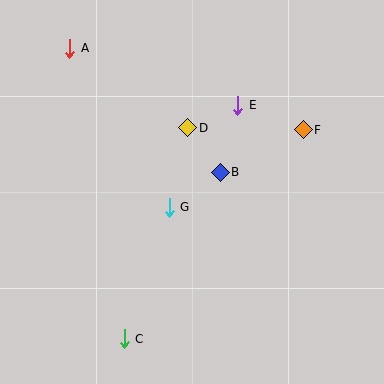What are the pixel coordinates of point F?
Point F is at (303, 130).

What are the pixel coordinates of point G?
Point G is at (169, 207).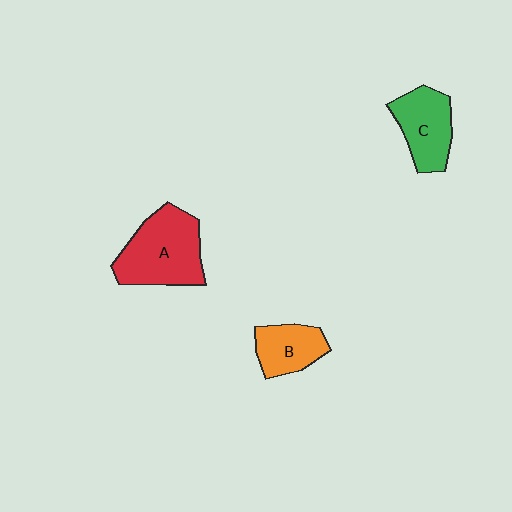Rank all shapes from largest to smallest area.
From largest to smallest: A (red), C (green), B (orange).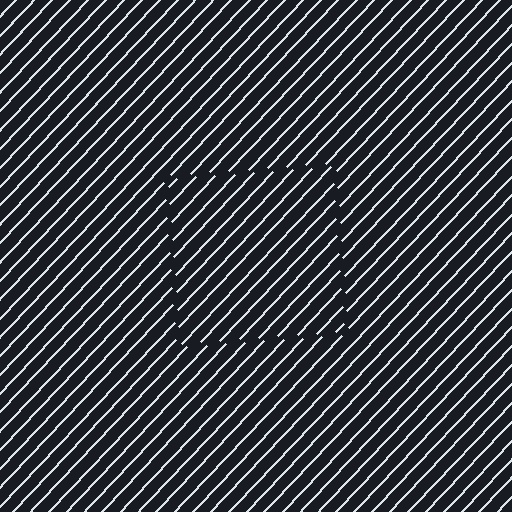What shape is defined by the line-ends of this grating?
An illusory square. The interior of the shape contains the same grating, shifted by half a period — the contour is defined by the phase discontinuity where line-ends from the inner and outer gratings abut.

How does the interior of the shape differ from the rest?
The interior of the shape contains the same grating, shifted by half a period — the contour is defined by the phase discontinuity where line-ends from the inner and outer gratings abut.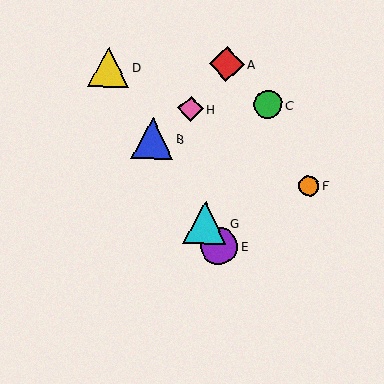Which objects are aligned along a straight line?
Objects B, D, E, G are aligned along a straight line.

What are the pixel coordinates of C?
Object C is at (268, 105).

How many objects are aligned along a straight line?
4 objects (B, D, E, G) are aligned along a straight line.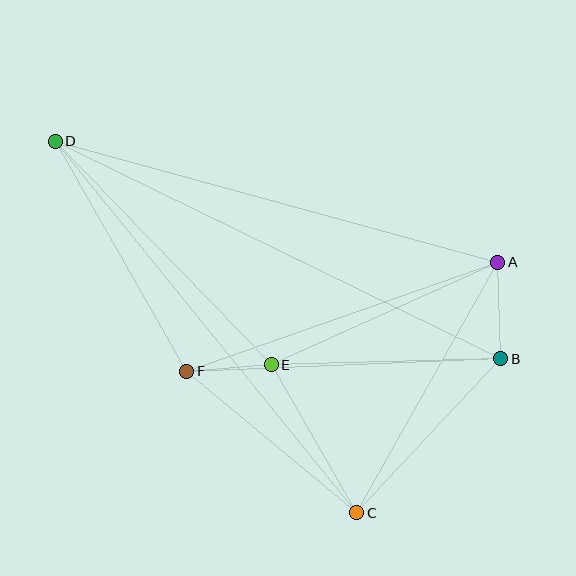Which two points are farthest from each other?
Points B and D are farthest from each other.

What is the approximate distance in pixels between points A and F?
The distance between A and F is approximately 329 pixels.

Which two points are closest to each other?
Points E and F are closest to each other.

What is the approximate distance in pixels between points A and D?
The distance between A and D is approximately 459 pixels.